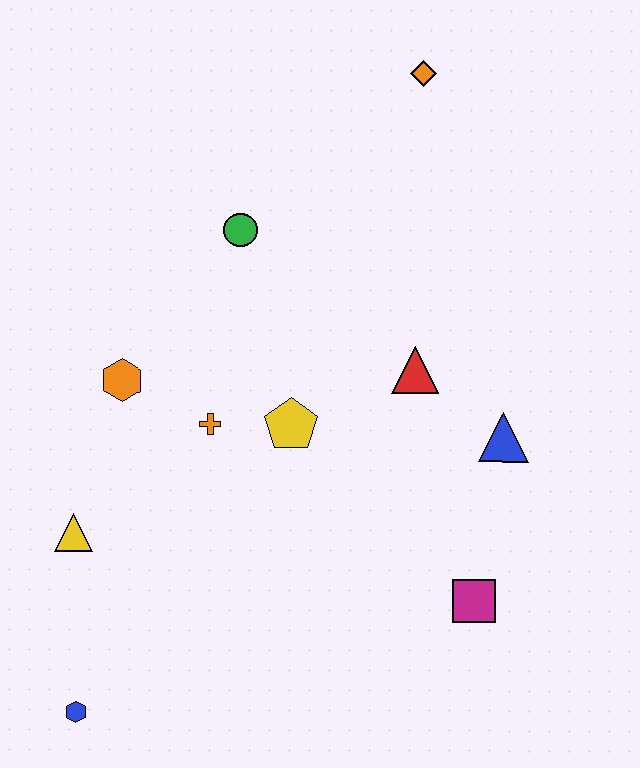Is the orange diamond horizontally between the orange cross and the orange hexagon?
No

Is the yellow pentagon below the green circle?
Yes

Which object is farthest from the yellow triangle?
The orange diamond is farthest from the yellow triangle.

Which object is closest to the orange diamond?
The green circle is closest to the orange diamond.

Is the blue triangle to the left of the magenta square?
No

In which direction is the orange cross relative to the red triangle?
The orange cross is to the left of the red triangle.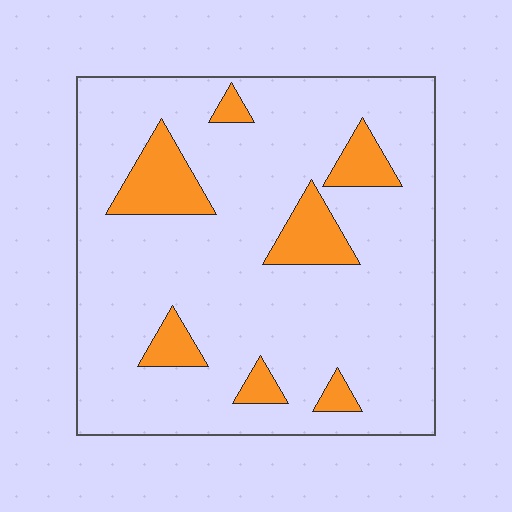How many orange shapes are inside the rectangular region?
7.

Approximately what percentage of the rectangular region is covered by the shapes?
Approximately 15%.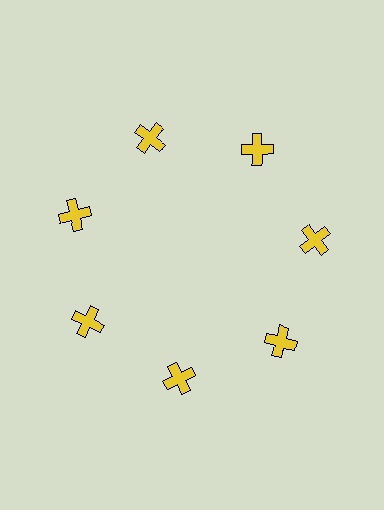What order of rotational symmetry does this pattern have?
This pattern has 7-fold rotational symmetry.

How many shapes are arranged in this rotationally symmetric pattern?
There are 7 shapes, arranged in 7 groups of 1.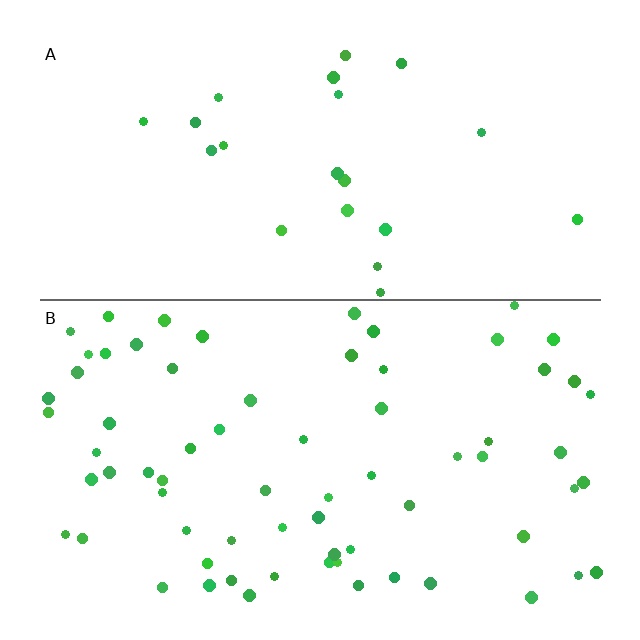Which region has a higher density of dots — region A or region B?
B (the bottom).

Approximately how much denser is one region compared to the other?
Approximately 3.2× — region B over region A.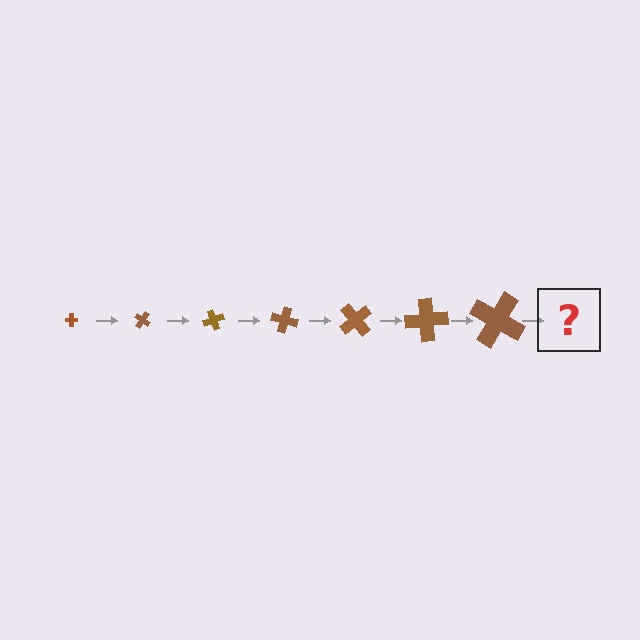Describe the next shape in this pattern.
It should be a cross, larger than the previous one and rotated 245 degrees from the start.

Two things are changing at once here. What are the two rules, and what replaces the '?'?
The two rules are that the cross grows larger each step and it rotates 35 degrees each step. The '?' should be a cross, larger than the previous one and rotated 245 degrees from the start.